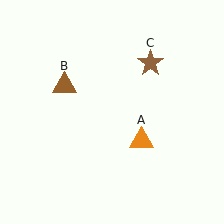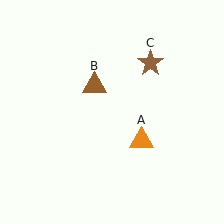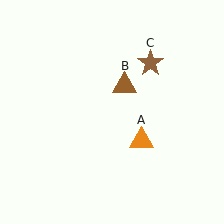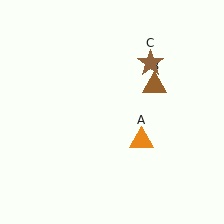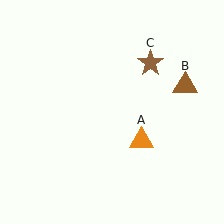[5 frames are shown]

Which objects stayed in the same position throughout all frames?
Orange triangle (object A) and brown star (object C) remained stationary.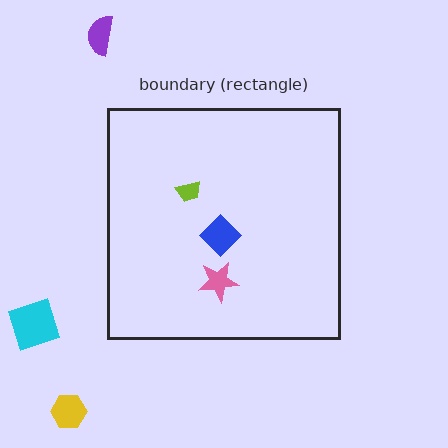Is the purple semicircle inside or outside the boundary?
Outside.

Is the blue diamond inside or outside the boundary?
Inside.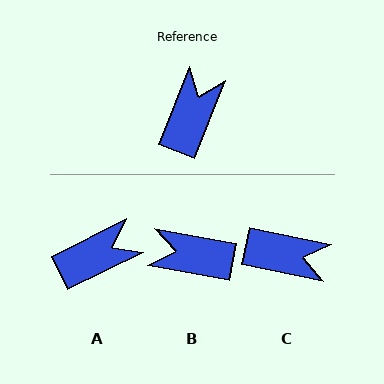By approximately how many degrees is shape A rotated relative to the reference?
Approximately 42 degrees clockwise.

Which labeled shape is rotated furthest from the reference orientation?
B, about 101 degrees away.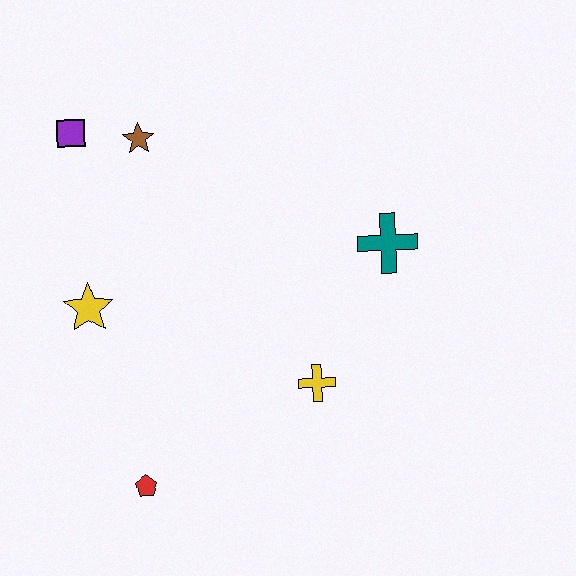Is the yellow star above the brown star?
No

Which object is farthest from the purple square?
The red pentagon is farthest from the purple square.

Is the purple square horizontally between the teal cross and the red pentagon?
No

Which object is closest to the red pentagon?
The yellow star is closest to the red pentagon.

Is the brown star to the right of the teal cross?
No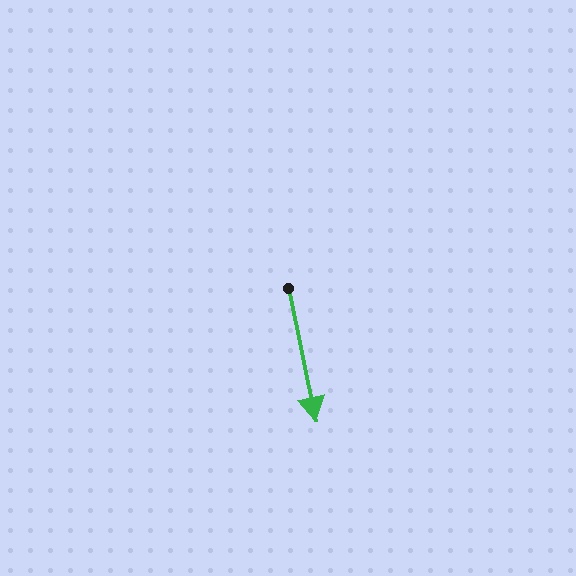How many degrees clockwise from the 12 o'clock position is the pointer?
Approximately 168 degrees.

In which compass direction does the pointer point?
South.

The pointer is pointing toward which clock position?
Roughly 6 o'clock.